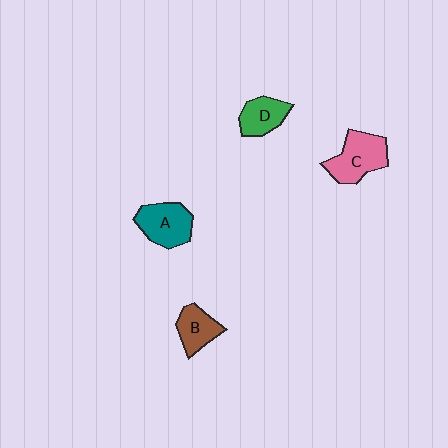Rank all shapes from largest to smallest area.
From largest to smallest: C (pink), A (teal), D (green), B (brown).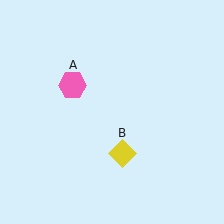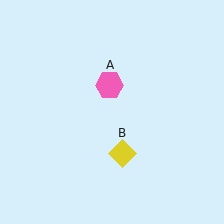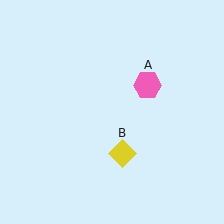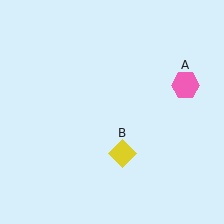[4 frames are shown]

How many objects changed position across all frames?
1 object changed position: pink hexagon (object A).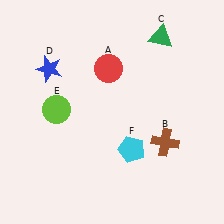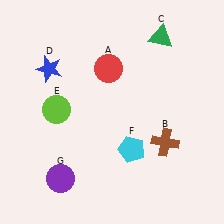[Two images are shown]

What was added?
A purple circle (G) was added in Image 2.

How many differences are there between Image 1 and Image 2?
There is 1 difference between the two images.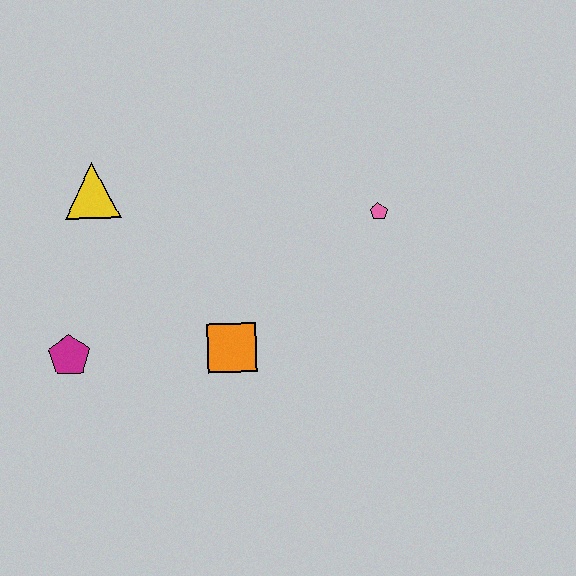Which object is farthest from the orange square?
The yellow triangle is farthest from the orange square.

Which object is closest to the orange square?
The magenta pentagon is closest to the orange square.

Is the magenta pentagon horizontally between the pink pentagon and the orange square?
No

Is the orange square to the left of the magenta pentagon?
No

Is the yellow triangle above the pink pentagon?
Yes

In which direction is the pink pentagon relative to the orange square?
The pink pentagon is to the right of the orange square.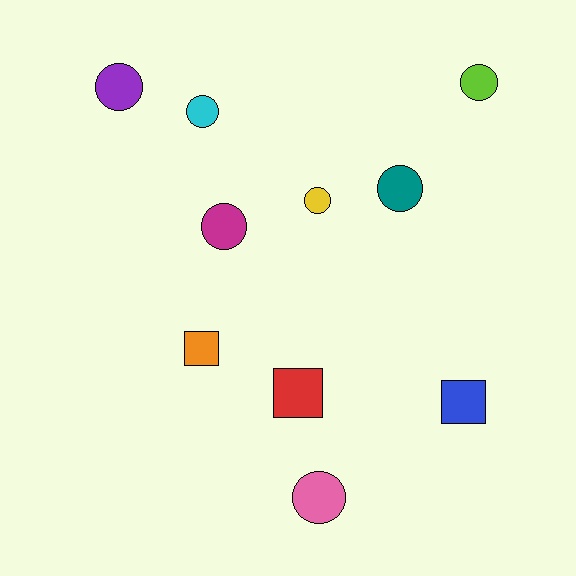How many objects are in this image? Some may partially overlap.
There are 10 objects.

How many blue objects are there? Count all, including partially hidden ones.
There is 1 blue object.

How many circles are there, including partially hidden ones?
There are 7 circles.